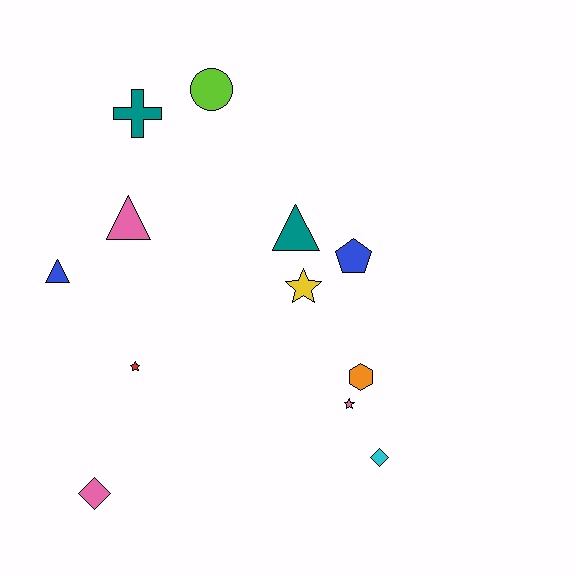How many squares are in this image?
There are no squares.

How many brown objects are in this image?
There are no brown objects.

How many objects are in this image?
There are 12 objects.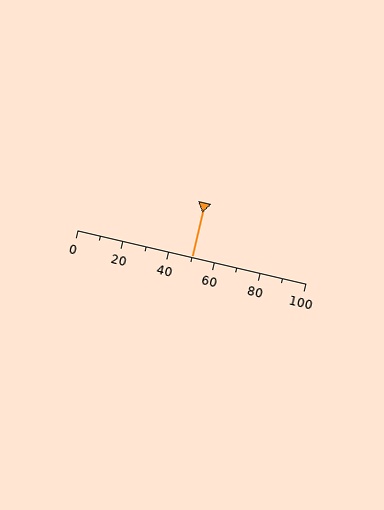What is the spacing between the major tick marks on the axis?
The major ticks are spaced 20 apart.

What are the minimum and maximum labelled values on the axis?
The axis runs from 0 to 100.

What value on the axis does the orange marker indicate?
The marker indicates approximately 50.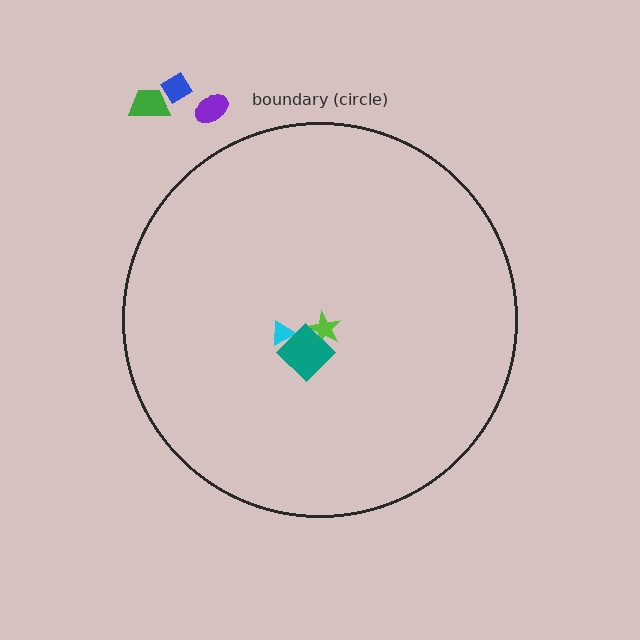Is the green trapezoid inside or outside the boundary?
Outside.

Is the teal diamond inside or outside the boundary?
Inside.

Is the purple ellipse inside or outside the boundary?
Outside.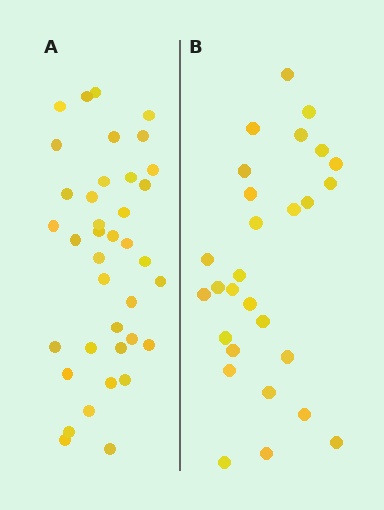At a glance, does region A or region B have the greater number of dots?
Region A (the left region) has more dots.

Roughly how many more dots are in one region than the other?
Region A has roughly 10 or so more dots than region B.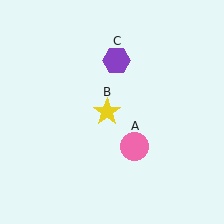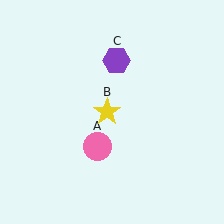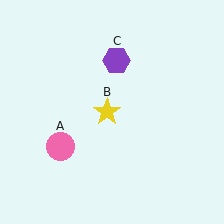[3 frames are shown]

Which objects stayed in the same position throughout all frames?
Yellow star (object B) and purple hexagon (object C) remained stationary.